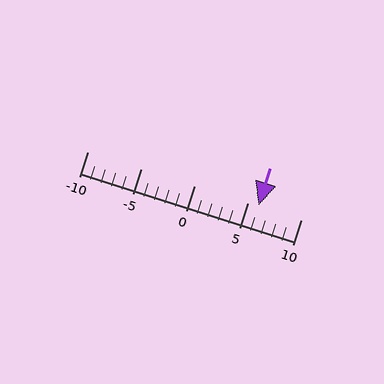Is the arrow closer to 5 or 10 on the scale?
The arrow is closer to 5.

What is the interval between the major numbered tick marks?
The major tick marks are spaced 5 units apart.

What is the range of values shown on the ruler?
The ruler shows values from -10 to 10.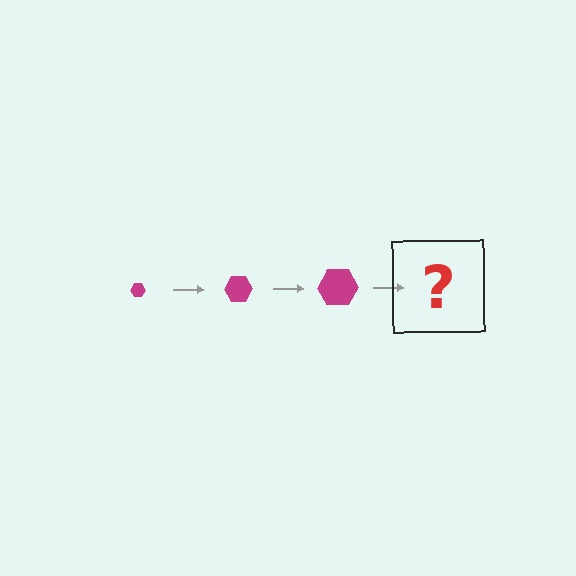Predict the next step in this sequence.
The next step is a magenta hexagon, larger than the previous one.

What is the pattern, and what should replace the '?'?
The pattern is that the hexagon gets progressively larger each step. The '?' should be a magenta hexagon, larger than the previous one.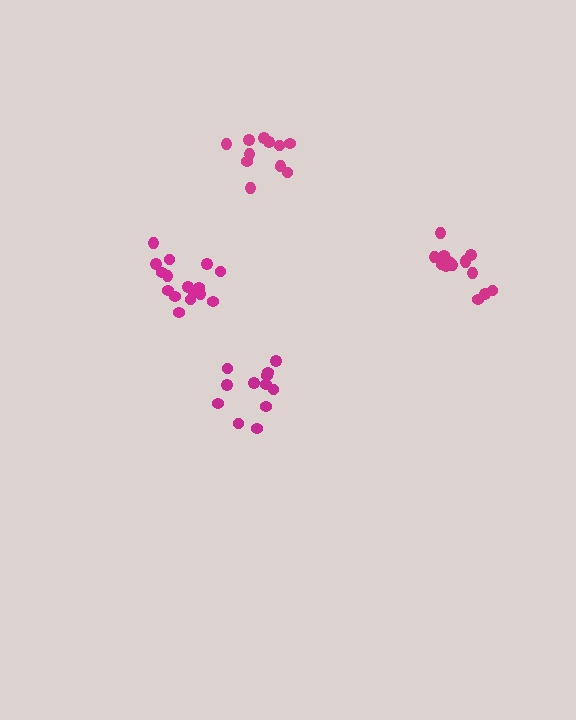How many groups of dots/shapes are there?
There are 4 groups.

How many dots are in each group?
Group 1: 16 dots, Group 2: 12 dots, Group 3: 16 dots, Group 4: 12 dots (56 total).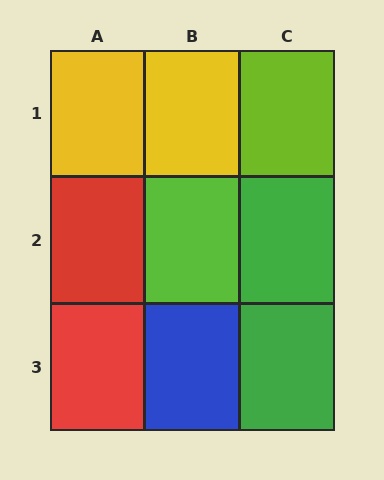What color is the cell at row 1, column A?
Yellow.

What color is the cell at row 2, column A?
Red.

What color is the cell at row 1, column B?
Yellow.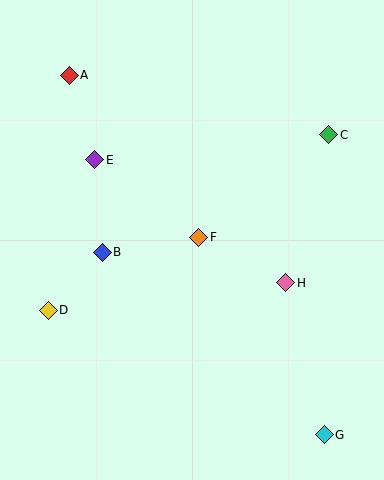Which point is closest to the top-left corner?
Point A is closest to the top-left corner.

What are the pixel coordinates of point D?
Point D is at (48, 310).